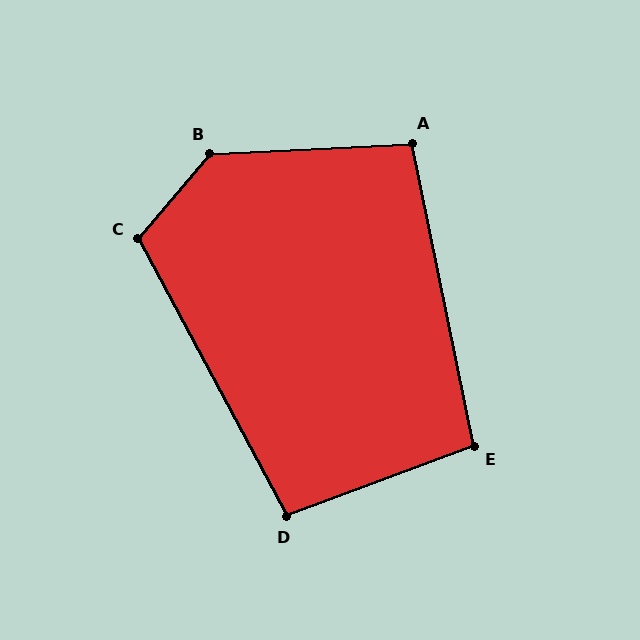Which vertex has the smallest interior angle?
D, at approximately 98 degrees.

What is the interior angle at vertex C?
Approximately 112 degrees (obtuse).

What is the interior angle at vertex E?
Approximately 99 degrees (obtuse).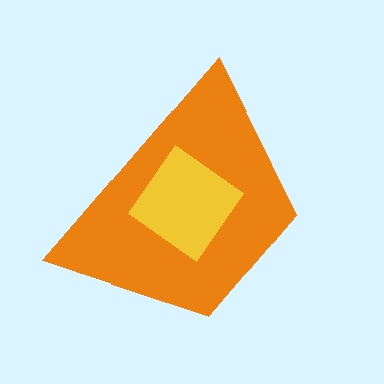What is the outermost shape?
The orange trapezoid.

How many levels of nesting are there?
2.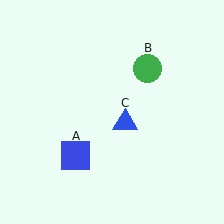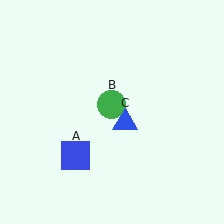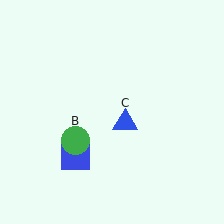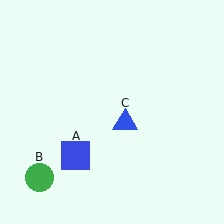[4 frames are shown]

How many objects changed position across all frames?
1 object changed position: green circle (object B).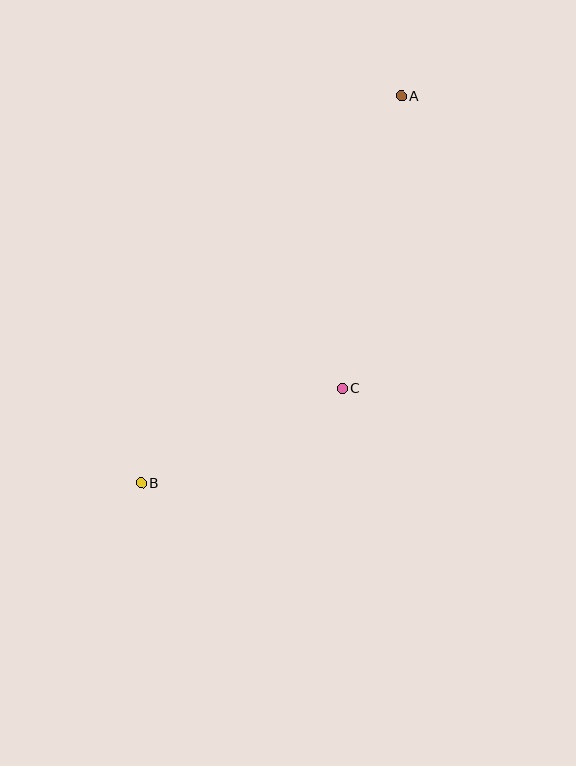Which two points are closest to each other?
Points B and C are closest to each other.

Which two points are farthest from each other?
Points A and B are farthest from each other.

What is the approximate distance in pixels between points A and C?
The distance between A and C is approximately 298 pixels.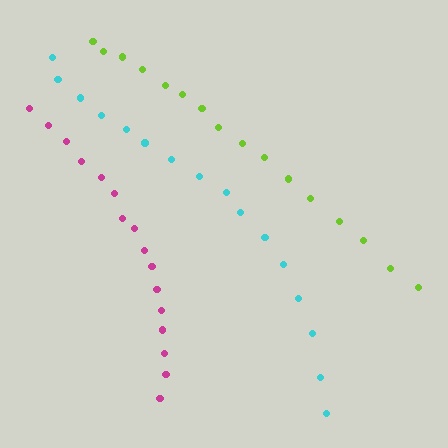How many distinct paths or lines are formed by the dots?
There are 3 distinct paths.